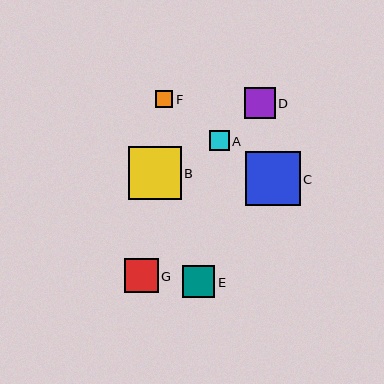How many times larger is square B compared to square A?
Square B is approximately 2.6 times the size of square A.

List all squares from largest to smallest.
From largest to smallest: C, B, G, E, D, A, F.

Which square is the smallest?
Square F is the smallest with a size of approximately 18 pixels.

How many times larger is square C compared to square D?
Square C is approximately 1.8 times the size of square D.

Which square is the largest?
Square C is the largest with a size of approximately 55 pixels.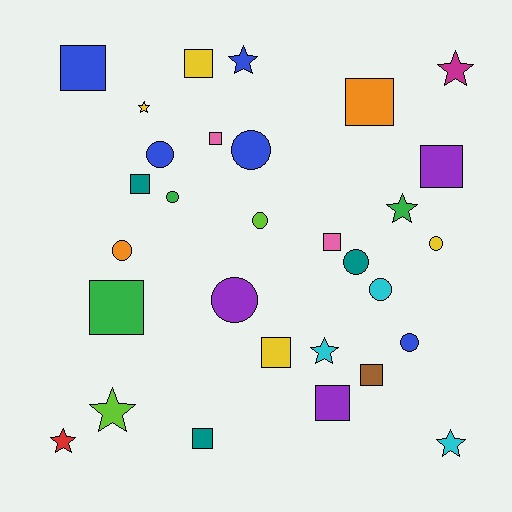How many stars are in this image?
There are 8 stars.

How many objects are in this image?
There are 30 objects.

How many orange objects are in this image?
There are 2 orange objects.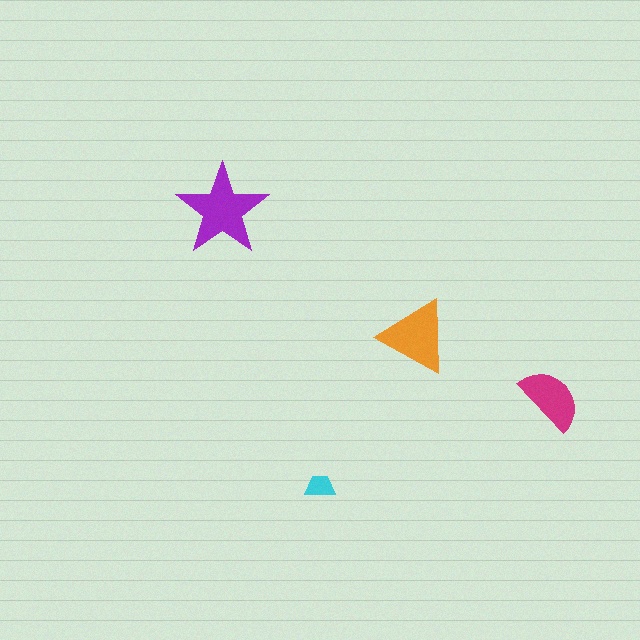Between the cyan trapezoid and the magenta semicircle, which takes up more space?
The magenta semicircle.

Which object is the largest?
The purple star.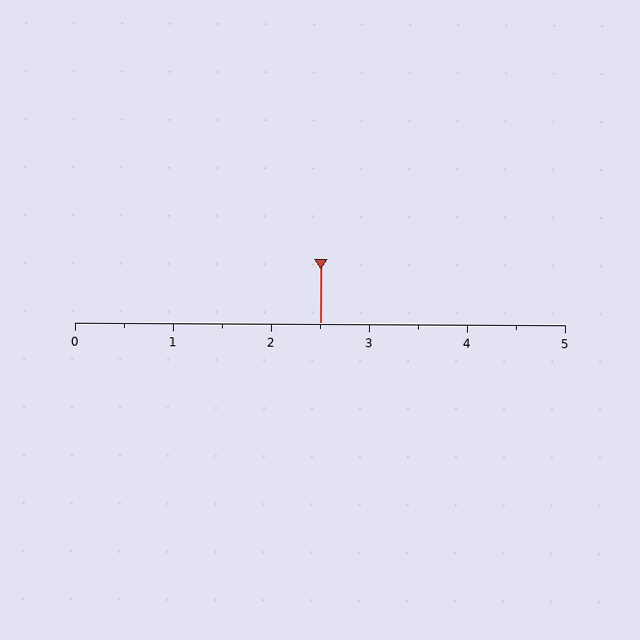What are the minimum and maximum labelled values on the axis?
The axis runs from 0 to 5.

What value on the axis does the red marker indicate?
The marker indicates approximately 2.5.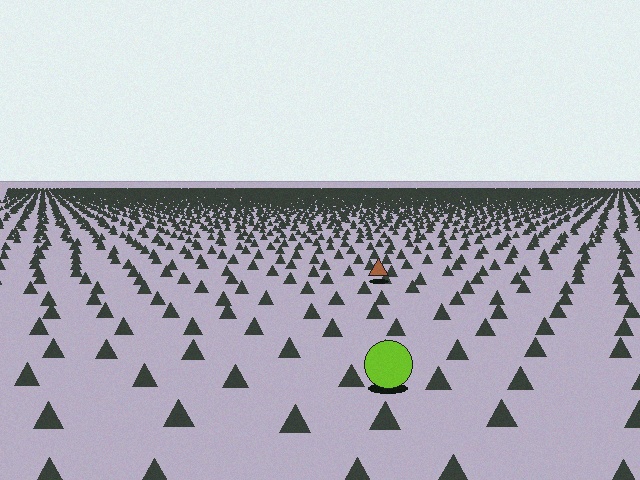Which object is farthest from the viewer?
The brown triangle is farthest from the viewer. It appears smaller and the ground texture around it is denser.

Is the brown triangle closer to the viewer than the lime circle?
No. The lime circle is closer — you can tell from the texture gradient: the ground texture is coarser near it.